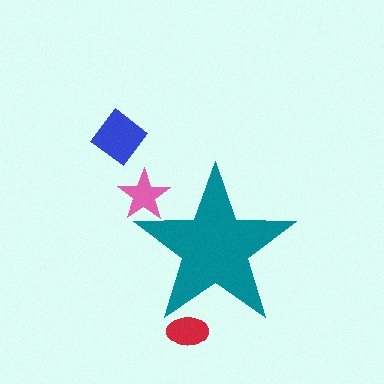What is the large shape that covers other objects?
A teal star.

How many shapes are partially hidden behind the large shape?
2 shapes are partially hidden.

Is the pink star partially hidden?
Yes, the pink star is partially hidden behind the teal star.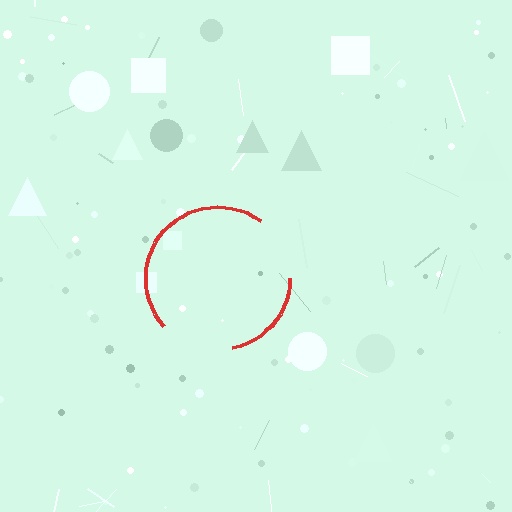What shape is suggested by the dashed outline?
The dashed outline suggests a circle.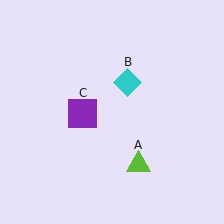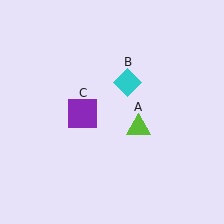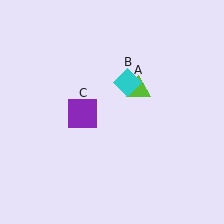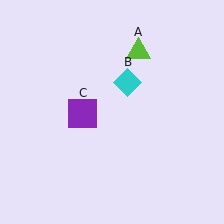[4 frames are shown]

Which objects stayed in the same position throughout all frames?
Cyan diamond (object B) and purple square (object C) remained stationary.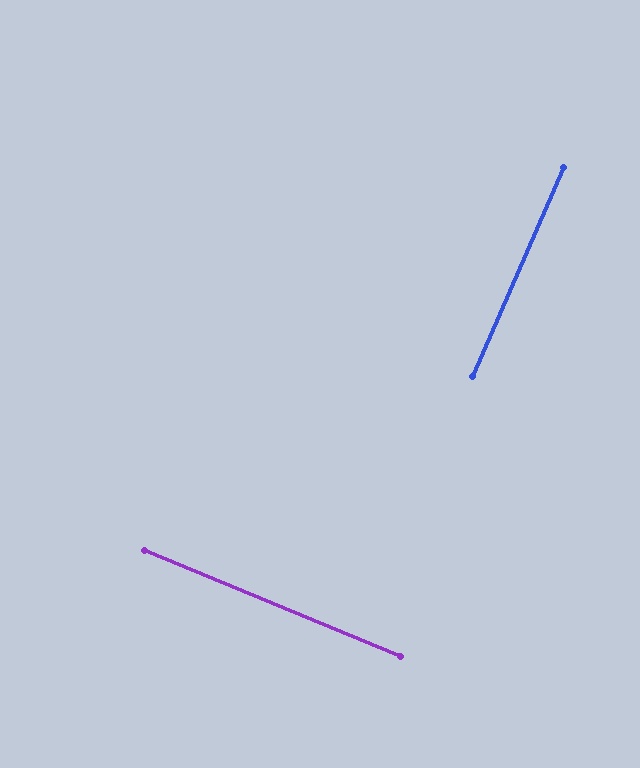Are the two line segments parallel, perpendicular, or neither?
Perpendicular — they meet at approximately 89°.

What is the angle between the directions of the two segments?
Approximately 89 degrees.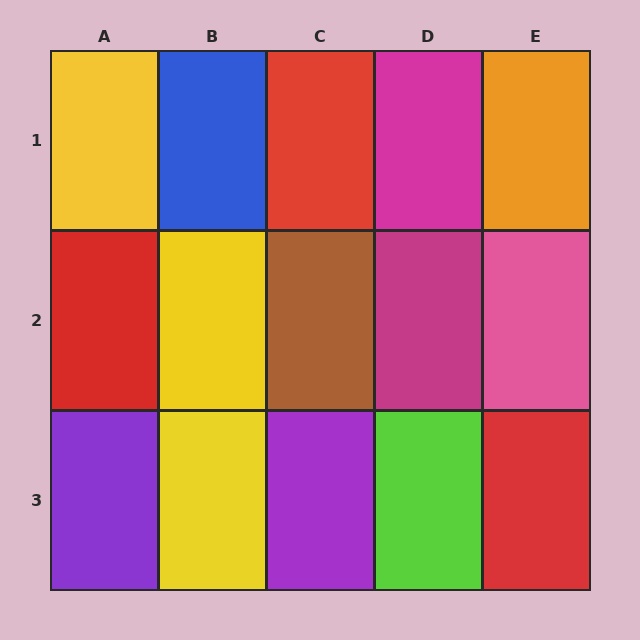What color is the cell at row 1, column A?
Yellow.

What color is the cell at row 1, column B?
Blue.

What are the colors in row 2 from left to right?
Red, yellow, brown, magenta, pink.